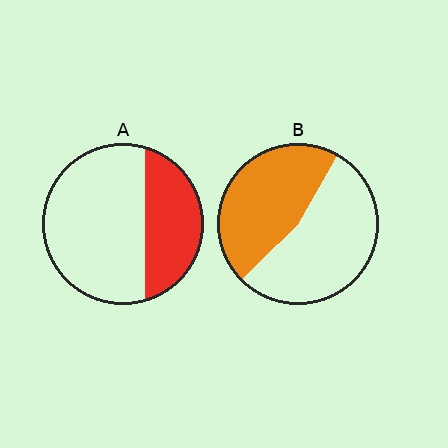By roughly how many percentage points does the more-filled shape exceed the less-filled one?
By roughly 15 percentage points (B over A).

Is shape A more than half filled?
No.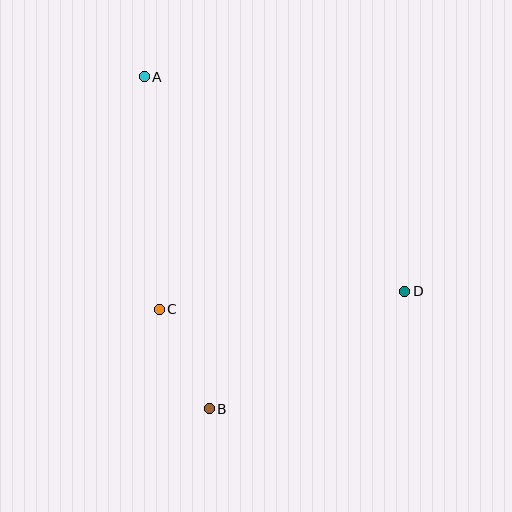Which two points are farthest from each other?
Points A and B are farthest from each other.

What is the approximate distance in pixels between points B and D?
The distance between B and D is approximately 228 pixels.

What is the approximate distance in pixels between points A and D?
The distance between A and D is approximately 337 pixels.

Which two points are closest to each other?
Points B and C are closest to each other.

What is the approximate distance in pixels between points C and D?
The distance between C and D is approximately 246 pixels.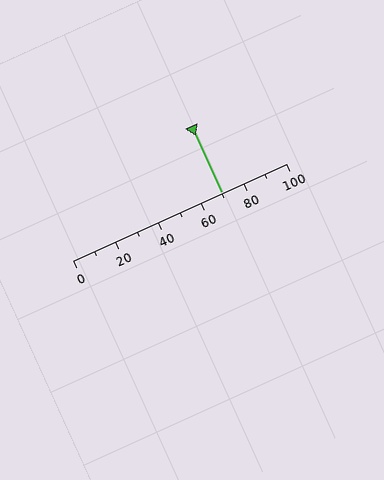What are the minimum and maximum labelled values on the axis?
The axis runs from 0 to 100.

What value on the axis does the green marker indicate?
The marker indicates approximately 70.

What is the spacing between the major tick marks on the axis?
The major ticks are spaced 20 apart.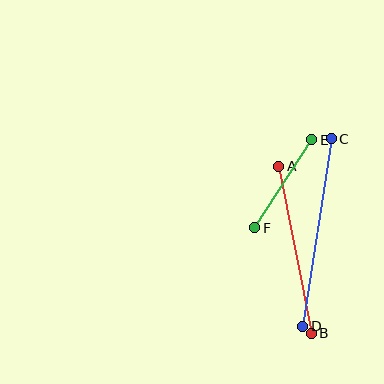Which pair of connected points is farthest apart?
Points C and D are farthest apart.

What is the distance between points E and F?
The distance is approximately 105 pixels.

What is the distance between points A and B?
The distance is approximately 170 pixels.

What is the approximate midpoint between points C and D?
The midpoint is at approximately (317, 233) pixels.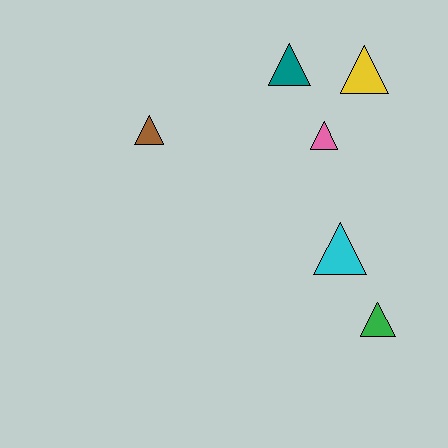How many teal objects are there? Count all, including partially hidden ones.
There is 1 teal object.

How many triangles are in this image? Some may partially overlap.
There are 6 triangles.